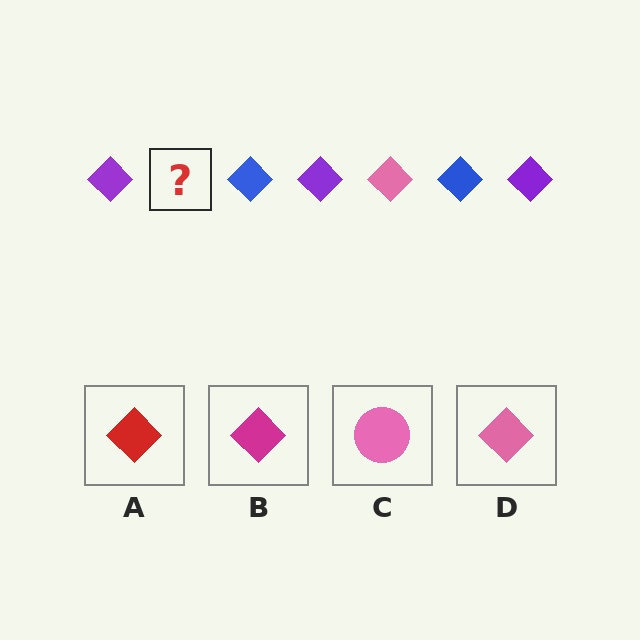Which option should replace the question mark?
Option D.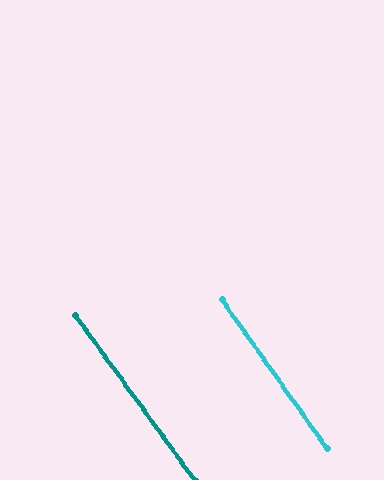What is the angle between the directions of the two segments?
Approximately 0 degrees.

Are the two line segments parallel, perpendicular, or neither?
Parallel — their directions differ by only 0.4°.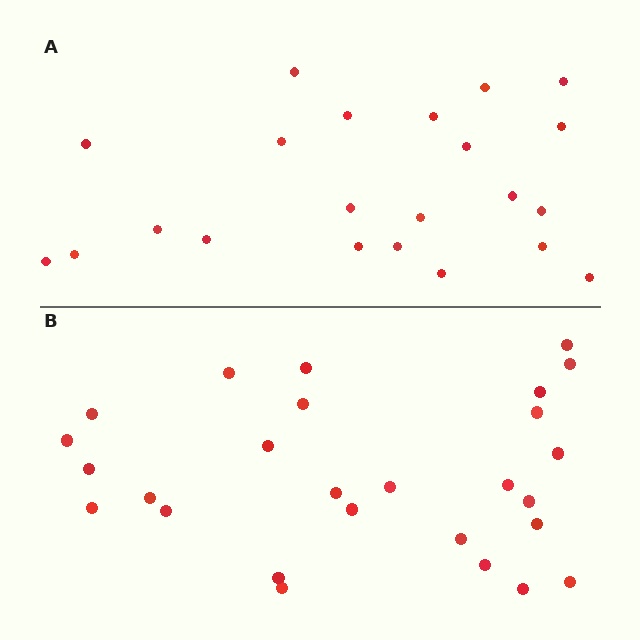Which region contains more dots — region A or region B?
Region B (the bottom region) has more dots.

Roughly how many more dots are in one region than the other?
Region B has about 5 more dots than region A.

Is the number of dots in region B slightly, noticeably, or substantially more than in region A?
Region B has only slightly more — the two regions are fairly close. The ratio is roughly 1.2 to 1.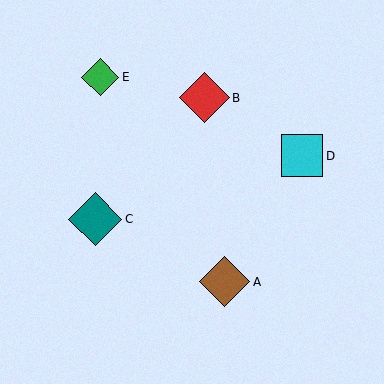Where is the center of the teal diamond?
The center of the teal diamond is at (95, 219).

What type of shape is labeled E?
Shape E is a green diamond.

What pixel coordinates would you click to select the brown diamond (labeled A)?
Click at (225, 282) to select the brown diamond A.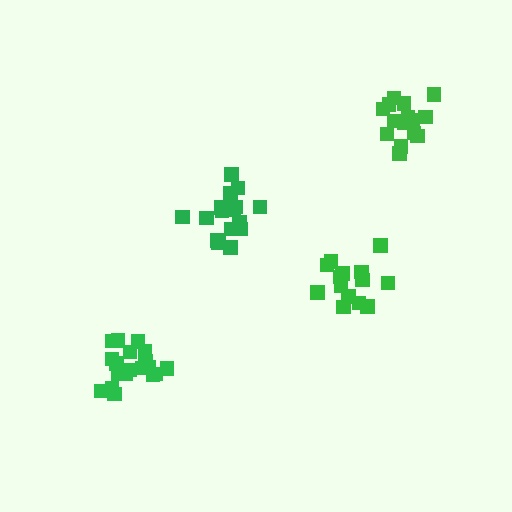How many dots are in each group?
Group 1: 19 dots, Group 2: 19 dots, Group 3: 14 dots, Group 4: 15 dots (67 total).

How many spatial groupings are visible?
There are 4 spatial groupings.